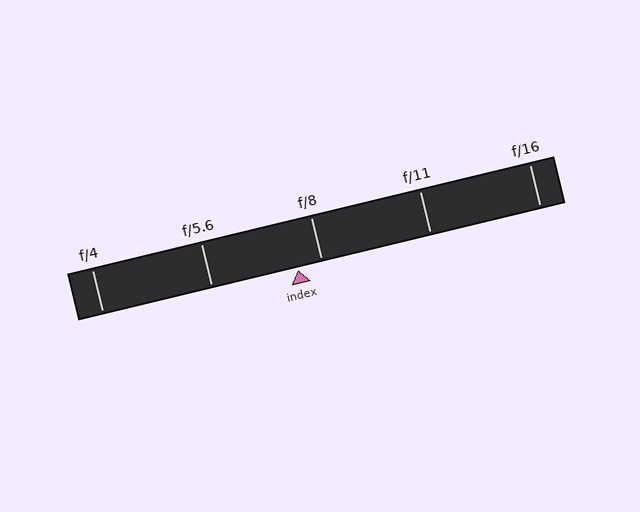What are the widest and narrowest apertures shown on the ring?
The widest aperture shown is f/4 and the narrowest is f/16.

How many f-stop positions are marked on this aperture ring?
There are 5 f-stop positions marked.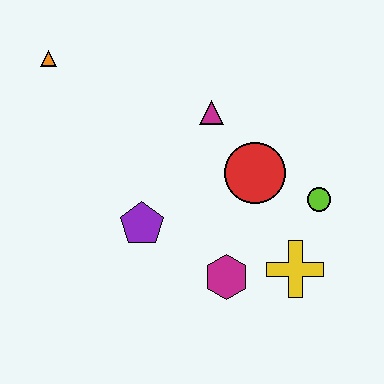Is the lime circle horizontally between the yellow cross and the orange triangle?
No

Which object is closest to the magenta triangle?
The red circle is closest to the magenta triangle.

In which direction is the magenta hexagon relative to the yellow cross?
The magenta hexagon is to the left of the yellow cross.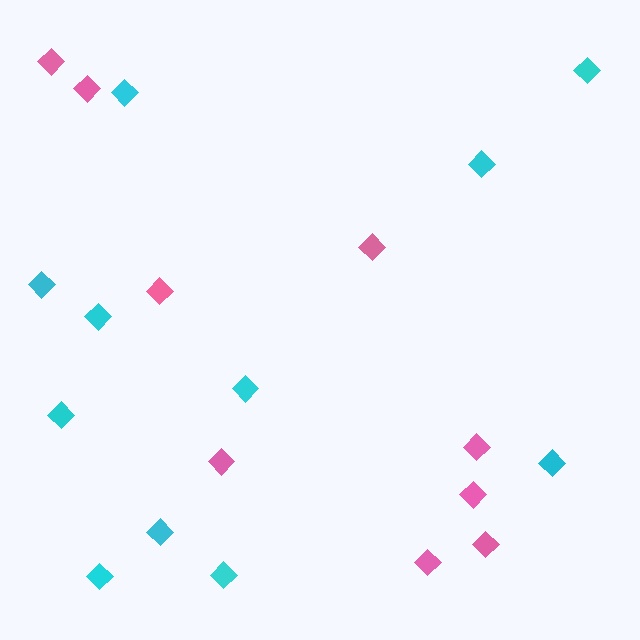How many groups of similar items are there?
There are 2 groups: one group of cyan diamonds (11) and one group of pink diamonds (9).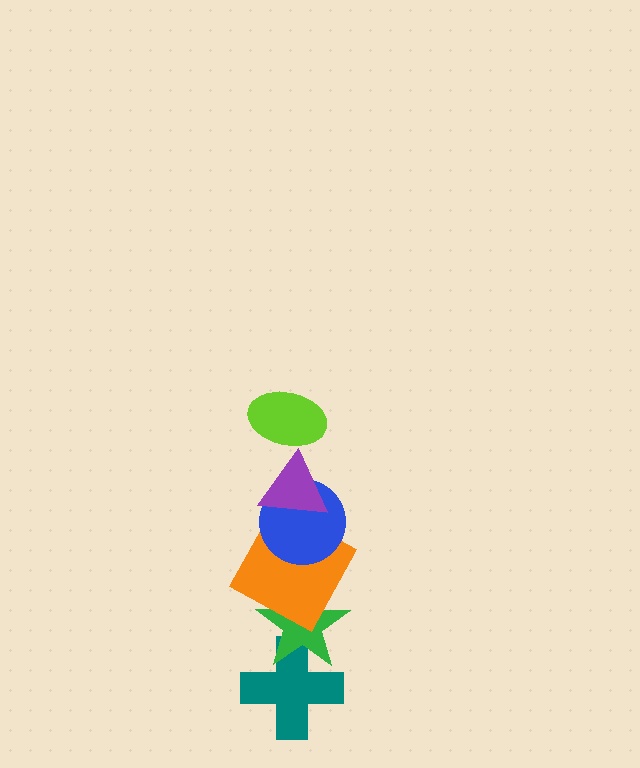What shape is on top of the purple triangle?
The lime ellipse is on top of the purple triangle.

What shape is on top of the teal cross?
The green star is on top of the teal cross.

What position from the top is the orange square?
The orange square is 4th from the top.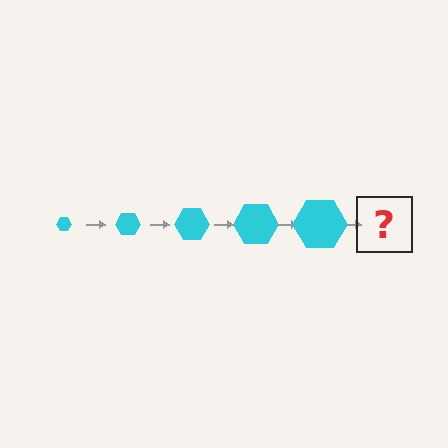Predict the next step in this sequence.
The next step is a cyan hexagon, larger than the previous one.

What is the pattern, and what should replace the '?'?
The pattern is that the hexagon gets progressively larger each step. The '?' should be a cyan hexagon, larger than the previous one.